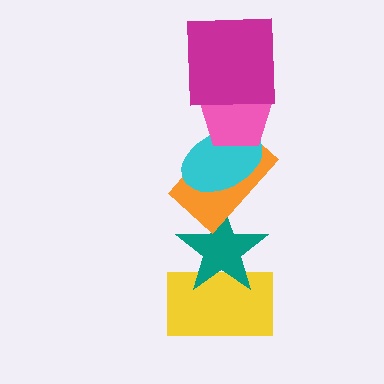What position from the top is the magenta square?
The magenta square is 1st from the top.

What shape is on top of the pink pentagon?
The magenta square is on top of the pink pentagon.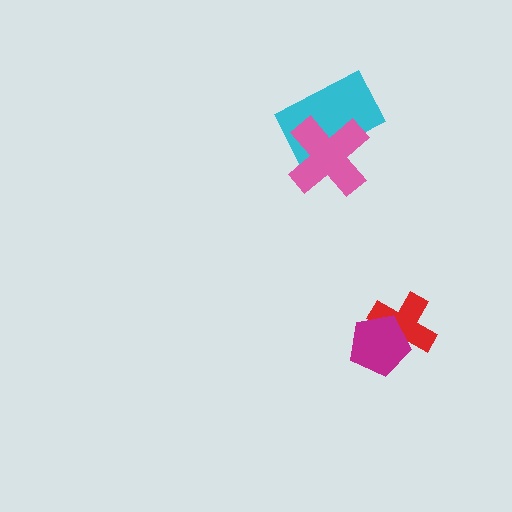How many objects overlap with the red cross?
1 object overlaps with the red cross.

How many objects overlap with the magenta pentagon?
1 object overlaps with the magenta pentagon.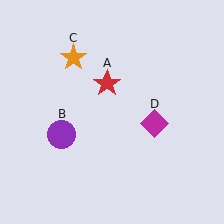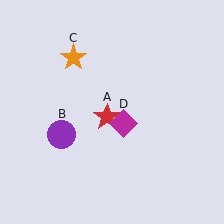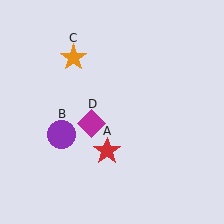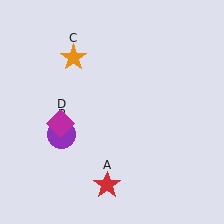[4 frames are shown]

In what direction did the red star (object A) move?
The red star (object A) moved down.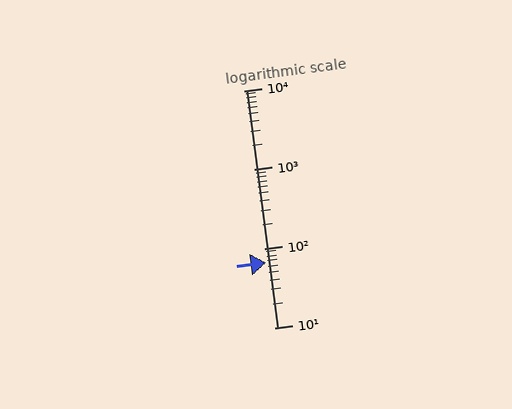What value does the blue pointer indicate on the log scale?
The pointer indicates approximately 67.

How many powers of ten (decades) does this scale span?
The scale spans 3 decades, from 10 to 10000.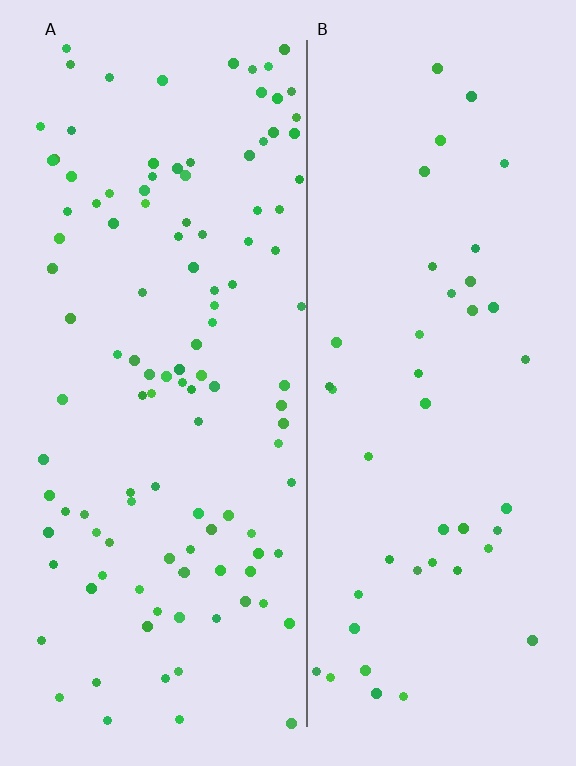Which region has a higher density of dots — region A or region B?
A (the left).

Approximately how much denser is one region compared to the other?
Approximately 2.6× — region A over region B.